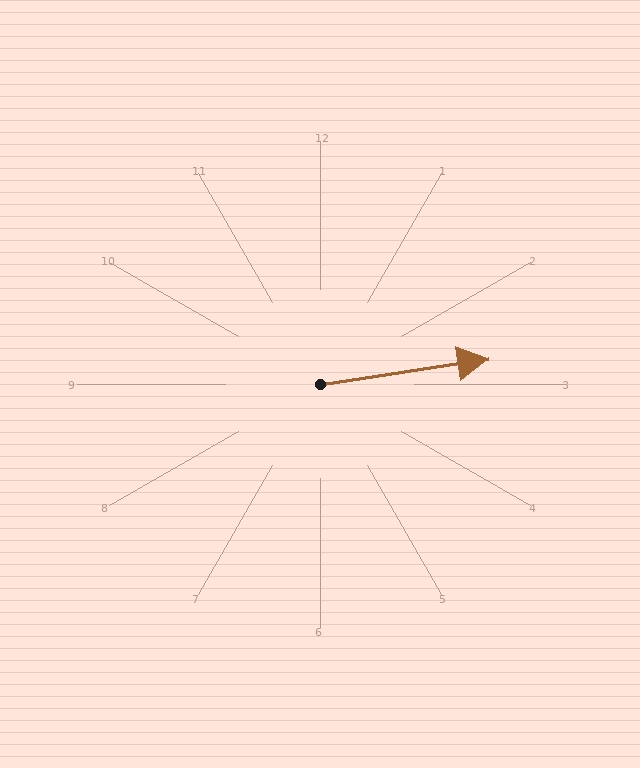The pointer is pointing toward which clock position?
Roughly 3 o'clock.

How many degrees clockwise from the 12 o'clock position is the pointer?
Approximately 82 degrees.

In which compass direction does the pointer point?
East.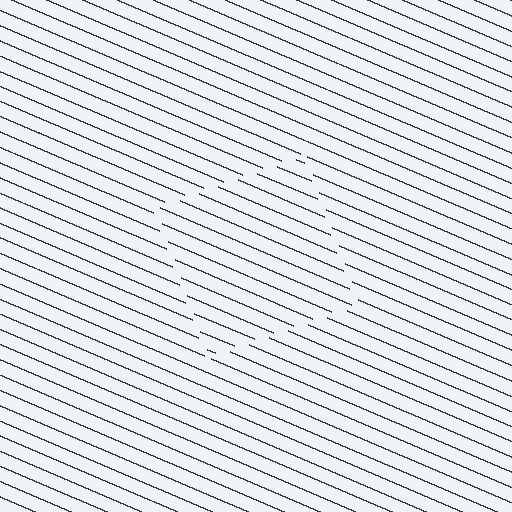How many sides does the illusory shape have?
4 sides — the line-ends trace a square.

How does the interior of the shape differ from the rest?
The interior of the shape contains the same grating, shifted by half a period — the contour is defined by the phase discontinuity where line-ends from the inner and outer gratings abut.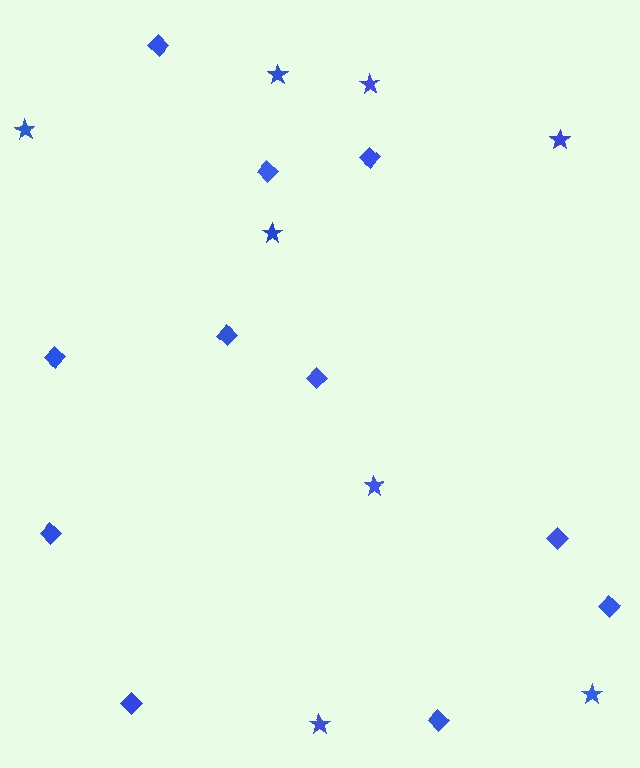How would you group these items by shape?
There are 2 groups: one group of stars (8) and one group of diamonds (11).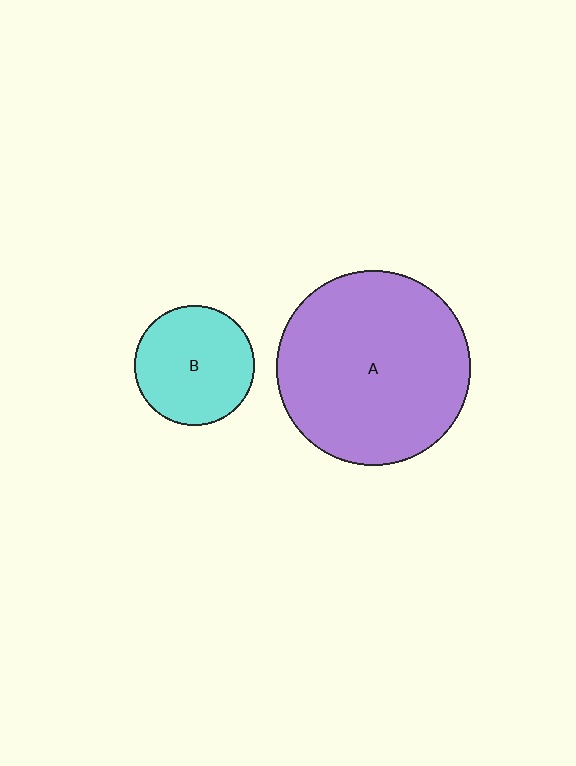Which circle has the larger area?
Circle A (purple).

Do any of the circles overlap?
No, none of the circles overlap.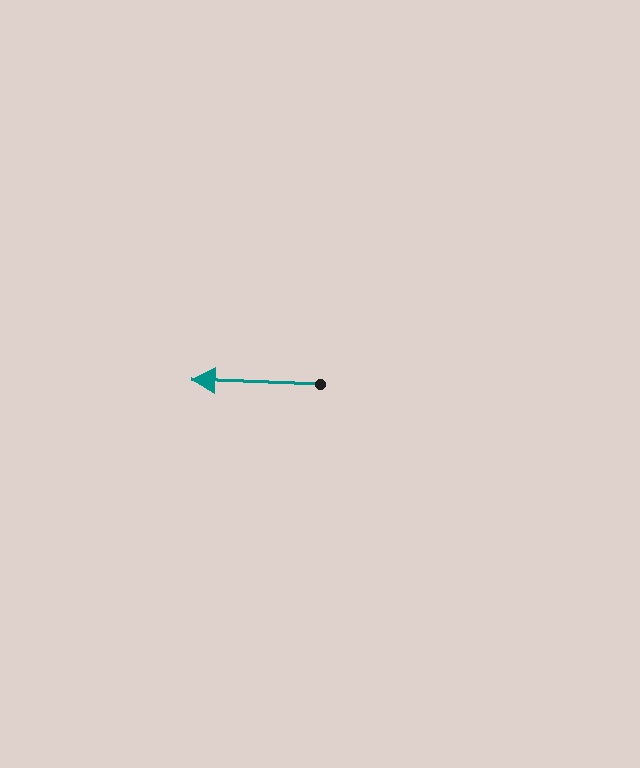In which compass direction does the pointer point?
West.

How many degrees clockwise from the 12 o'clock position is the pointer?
Approximately 272 degrees.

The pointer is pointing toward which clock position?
Roughly 9 o'clock.